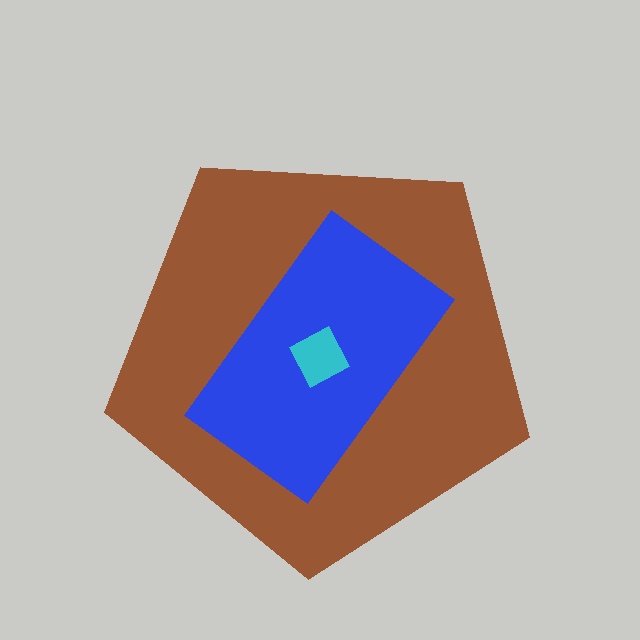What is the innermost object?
The cyan diamond.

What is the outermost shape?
The brown pentagon.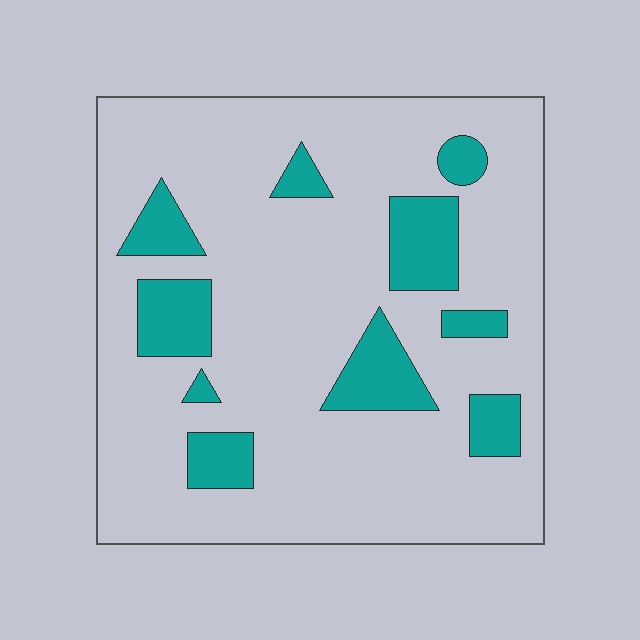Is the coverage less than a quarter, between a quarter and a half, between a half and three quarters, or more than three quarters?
Less than a quarter.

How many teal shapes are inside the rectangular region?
10.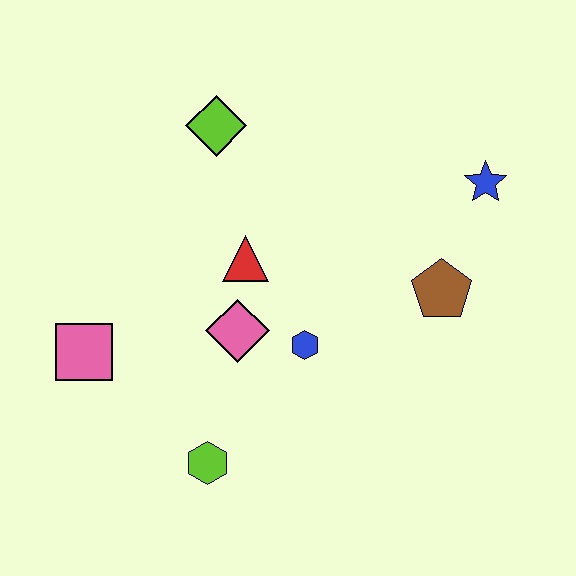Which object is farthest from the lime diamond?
The lime hexagon is farthest from the lime diamond.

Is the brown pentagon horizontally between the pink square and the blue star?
Yes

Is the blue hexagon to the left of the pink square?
No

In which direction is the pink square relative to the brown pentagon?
The pink square is to the left of the brown pentagon.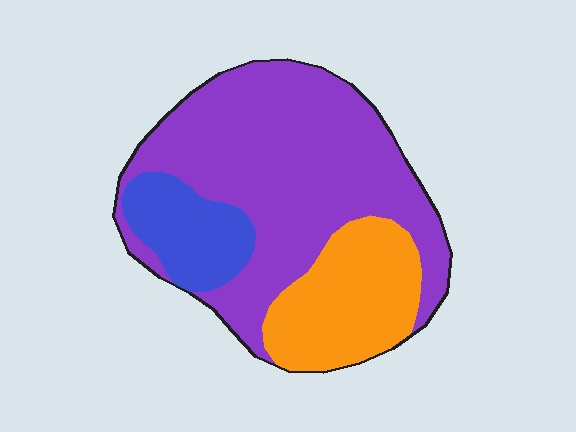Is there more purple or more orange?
Purple.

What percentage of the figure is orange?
Orange takes up about one quarter (1/4) of the figure.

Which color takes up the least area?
Blue, at roughly 15%.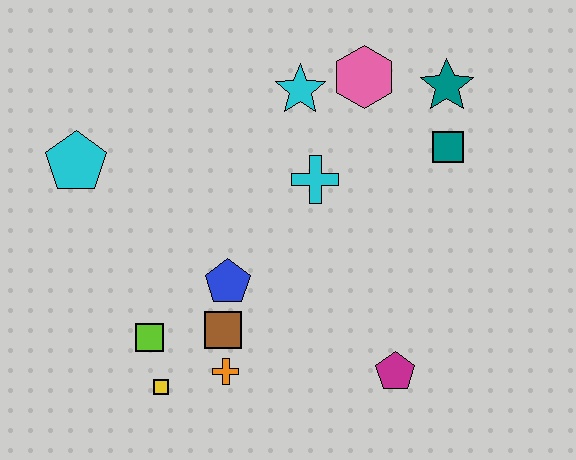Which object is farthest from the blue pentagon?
The teal star is farthest from the blue pentagon.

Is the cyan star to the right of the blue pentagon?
Yes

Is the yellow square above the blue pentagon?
No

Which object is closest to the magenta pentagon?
The orange cross is closest to the magenta pentagon.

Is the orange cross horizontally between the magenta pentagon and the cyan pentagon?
Yes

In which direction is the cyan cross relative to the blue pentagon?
The cyan cross is above the blue pentagon.